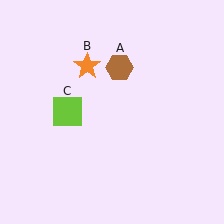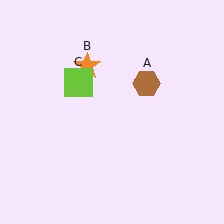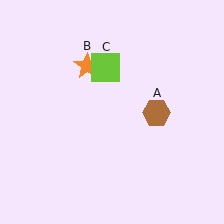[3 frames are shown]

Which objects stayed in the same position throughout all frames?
Orange star (object B) remained stationary.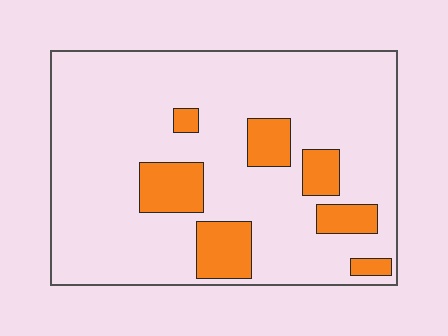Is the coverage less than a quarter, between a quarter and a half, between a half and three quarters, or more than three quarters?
Less than a quarter.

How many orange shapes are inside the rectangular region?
7.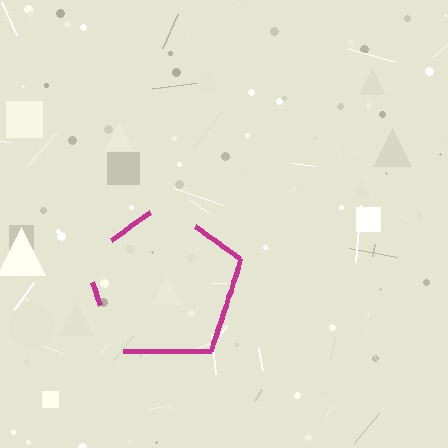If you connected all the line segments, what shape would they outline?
They would outline a pentagon.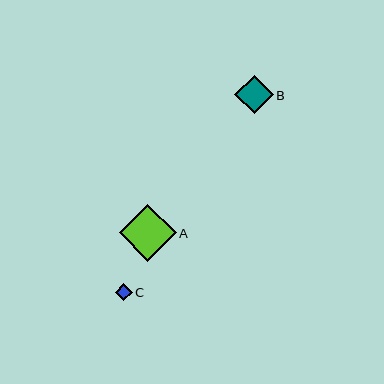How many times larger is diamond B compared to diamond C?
Diamond B is approximately 2.3 times the size of diamond C.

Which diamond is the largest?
Diamond A is the largest with a size of approximately 57 pixels.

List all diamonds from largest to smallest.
From largest to smallest: A, B, C.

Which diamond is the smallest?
Diamond C is the smallest with a size of approximately 17 pixels.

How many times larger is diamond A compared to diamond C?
Diamond A is approximately 3.3 times the size of diamond C.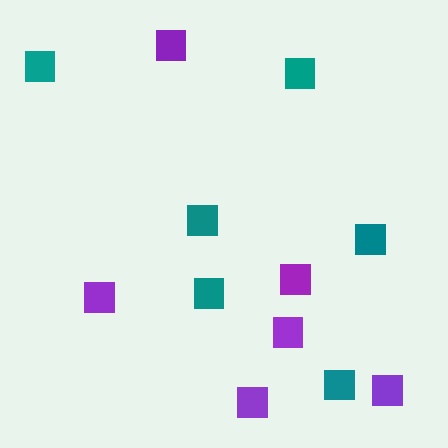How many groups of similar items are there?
There are 2 groups: one group of teal squares (6) and one group of purple squares (6).